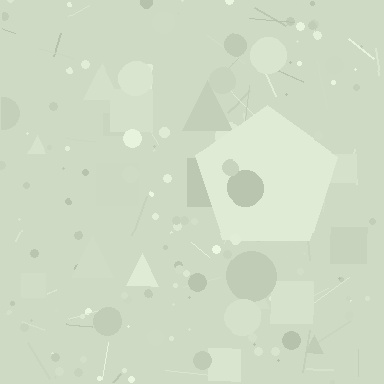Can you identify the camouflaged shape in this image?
The camouflaged shape is a pentagon.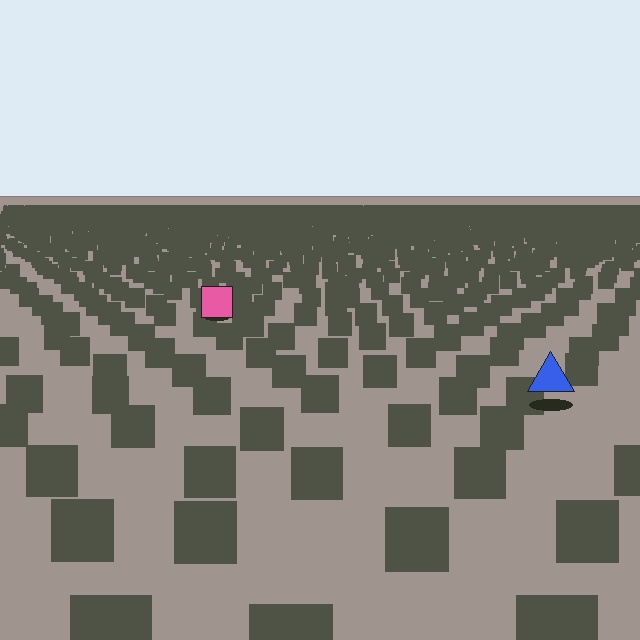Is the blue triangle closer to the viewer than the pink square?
Yes. The blue triangle is closer — you can tell from the texture gradient: the ground texture is coarser near it.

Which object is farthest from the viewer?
The pink square is farthest from the viewer. It appears smaller and the ground texture around it is denser.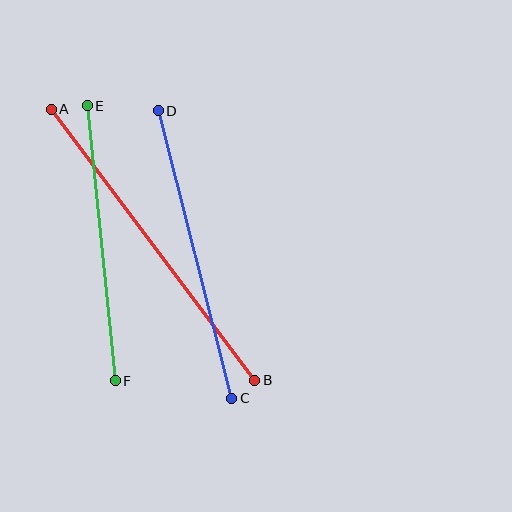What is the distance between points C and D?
The distance is approximately 297 pixels.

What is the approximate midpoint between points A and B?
The midpoint is at approximately (153, 245) pixels.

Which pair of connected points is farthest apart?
Points A and B are farthest apart.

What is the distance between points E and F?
The distance is approximately 277 pixels.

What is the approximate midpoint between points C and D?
The midpoint is at approximately (195, 255) pixels.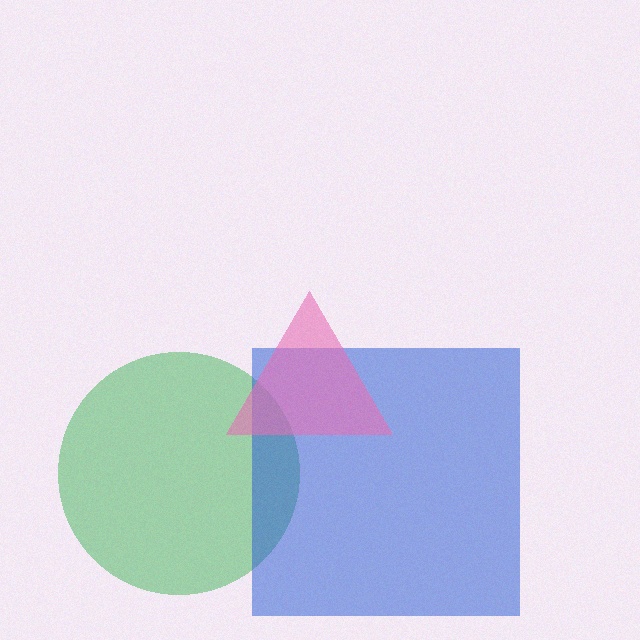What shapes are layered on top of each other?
The layered shapes are: a green circle, a blue square, a pink triangle.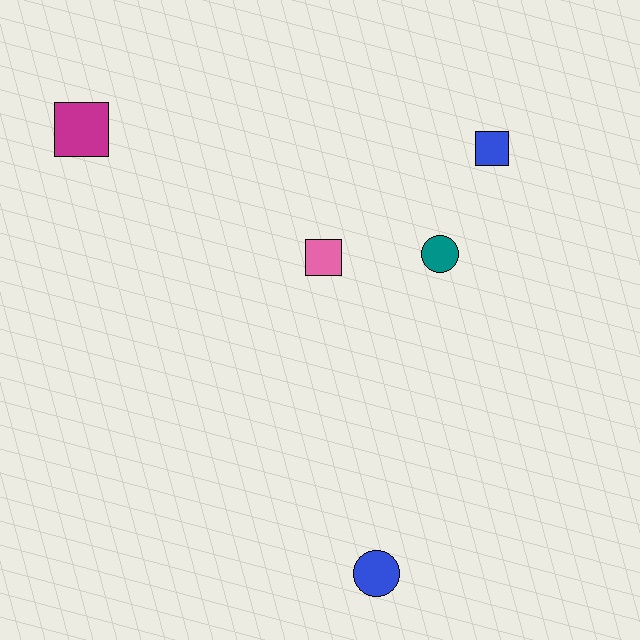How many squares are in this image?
There are 3 squares.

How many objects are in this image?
There are 5 objects.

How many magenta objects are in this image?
There is 1 magenta object.